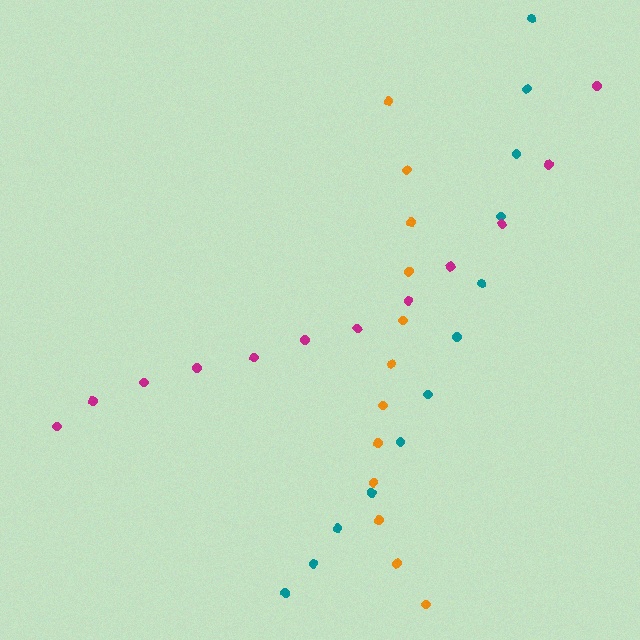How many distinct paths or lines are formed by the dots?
There are 3 distinct paths.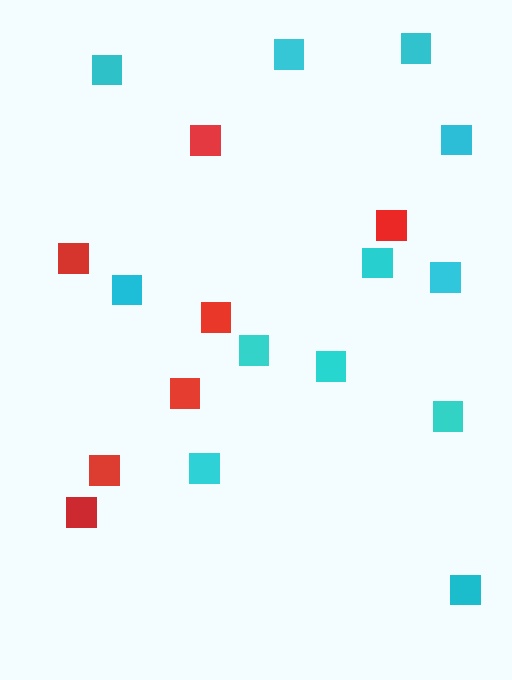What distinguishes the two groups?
There are 2 groups: one group of cyan squares (12) and one group of red squares (7).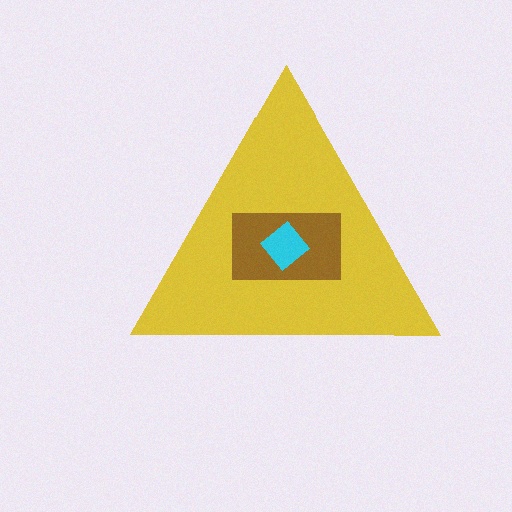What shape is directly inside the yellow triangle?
The brown rectangle.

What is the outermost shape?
The yellow triangle.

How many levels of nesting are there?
3.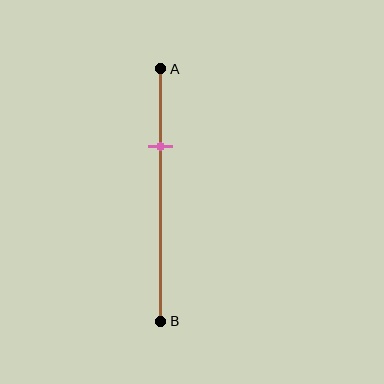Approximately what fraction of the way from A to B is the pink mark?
The pink mark is approximately 30% of the way from A to B.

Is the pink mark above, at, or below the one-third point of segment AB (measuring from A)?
The pink mark is approximately at the one-third point of segment AB.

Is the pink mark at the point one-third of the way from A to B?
Yes, the mark is approximately at the one-third point.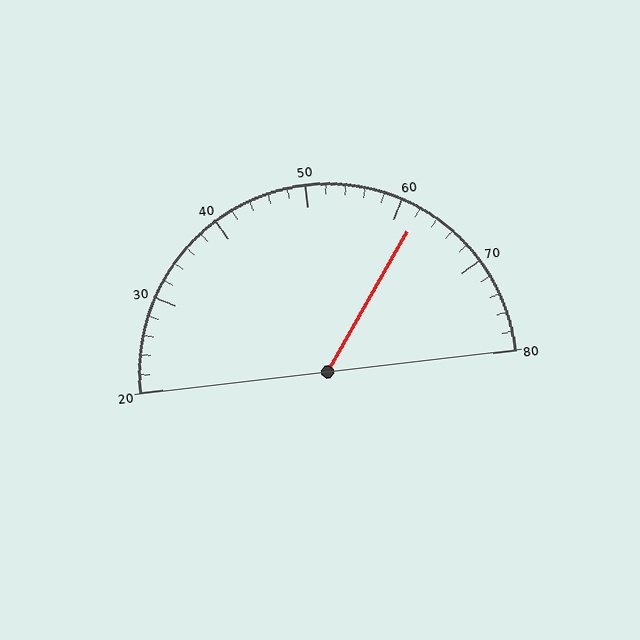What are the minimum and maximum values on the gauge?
The gauge ranges from 20 to 80.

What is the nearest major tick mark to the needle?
The nearest major tick mark is 60.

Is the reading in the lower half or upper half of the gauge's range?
The reading is in the upper half of the range (20 to 80).